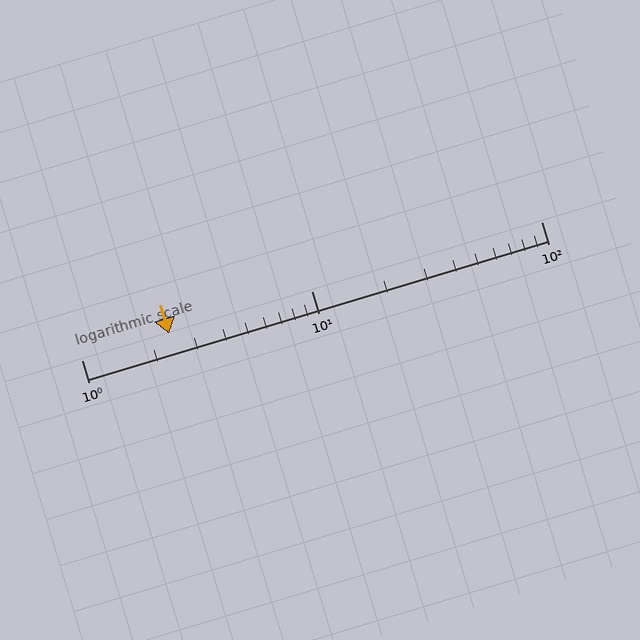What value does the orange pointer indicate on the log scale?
The pointer indicates approximately 2.4.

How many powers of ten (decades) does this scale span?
The scale spans 2 decades, from 1 to 100.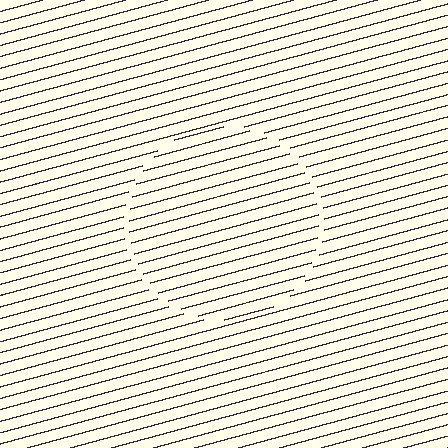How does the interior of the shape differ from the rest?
The interior of the shape contains the same grating, shifted by half a period — the contour is defined by the phase discontinuity where line-ends from the inner and outer gratings abut.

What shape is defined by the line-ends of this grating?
An illusory circle. The interior of the shape contains the same grating, shifted by half a period — the contour is defined by the phase discontinuity where line-ends from the inner and outer gratings abut.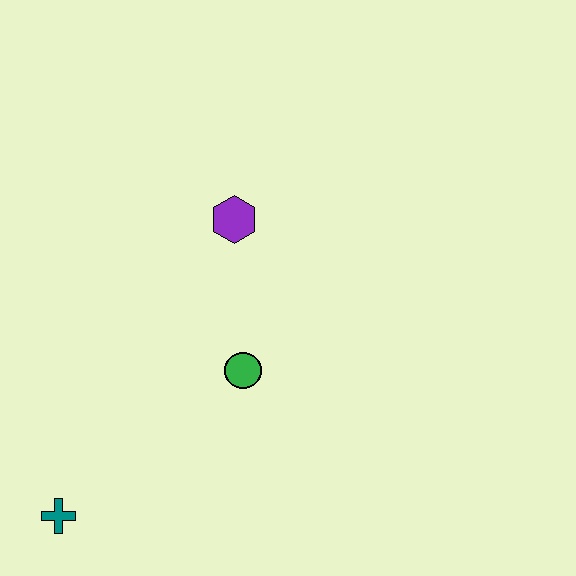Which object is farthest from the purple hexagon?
The teal cross is farthest from the purple hexagon.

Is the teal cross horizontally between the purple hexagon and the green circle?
No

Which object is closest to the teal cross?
The green circle is closest to the teal cross.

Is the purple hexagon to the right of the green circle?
No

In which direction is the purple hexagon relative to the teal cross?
The purple hexagon is above the teal cross.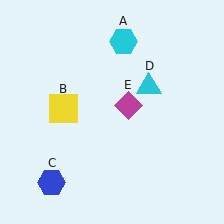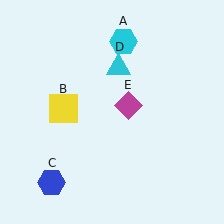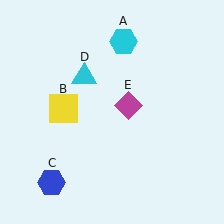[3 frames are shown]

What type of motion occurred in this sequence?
The cyan triangle (object D) rotated counterclockwise around the center of the scene.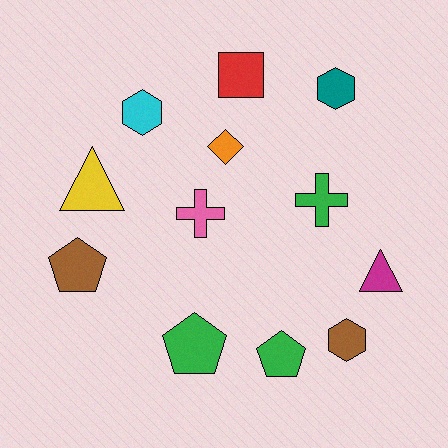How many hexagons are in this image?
There are 3 hexagons.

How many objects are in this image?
There are 12 objects.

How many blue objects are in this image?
There are no blue objects.